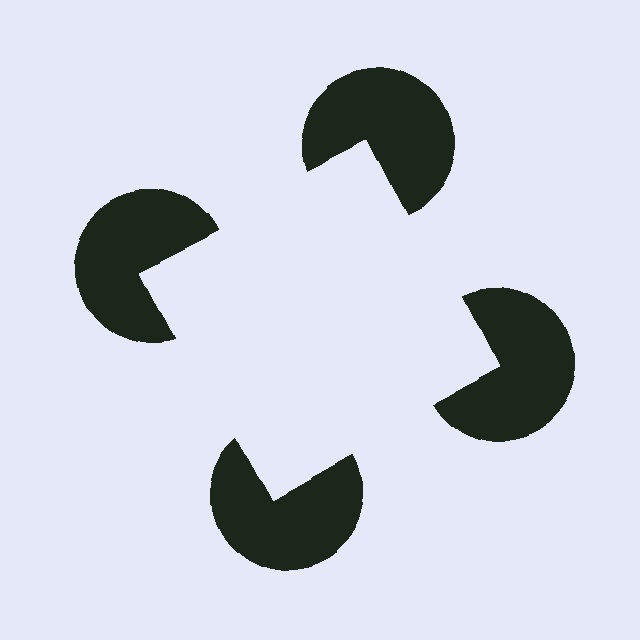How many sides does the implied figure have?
4 sides.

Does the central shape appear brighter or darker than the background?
It typically appears slightly brighter than the background, even though no actual brightness change is drawn.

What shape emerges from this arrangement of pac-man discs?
An illusory square — its edges are inferred from the aligned wedge cuts in the pac-man discs, not physically drawn.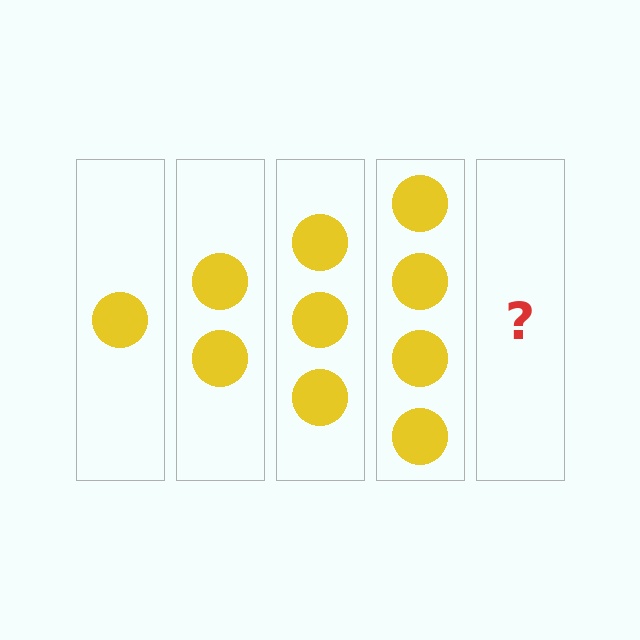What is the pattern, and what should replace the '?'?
The pattern is that each step adds one more circle. The '?' should be 5 circles.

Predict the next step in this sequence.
The next step is 5 circles.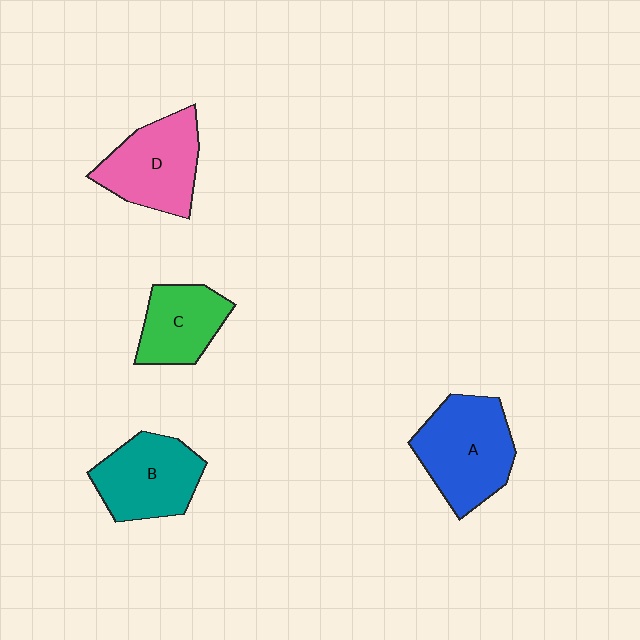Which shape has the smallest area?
Shape C (green).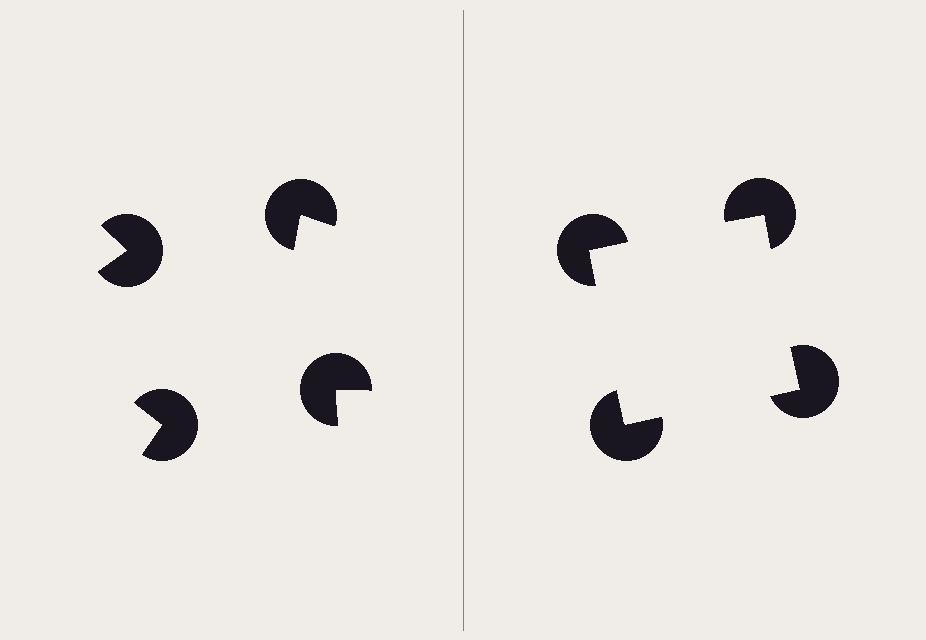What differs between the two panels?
The pac-man discs are positioned identically on both sides; only the wedge orientations differ. On the right they align to a square; on the left they are misaligned.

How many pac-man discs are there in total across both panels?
8 — 4 on each side.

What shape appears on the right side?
An illusory square.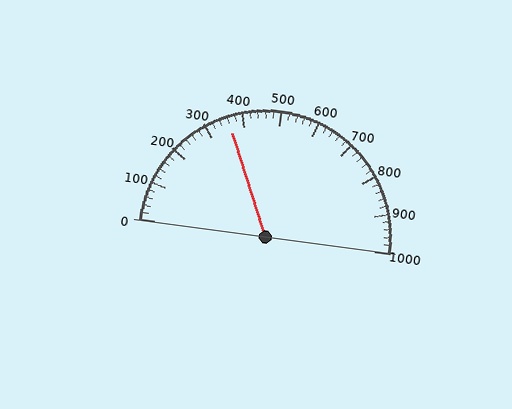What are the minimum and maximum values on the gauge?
The gauge ranges from 0 to 1000.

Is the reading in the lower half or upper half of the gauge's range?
The reading is in the lower half of the range (0 to 1000).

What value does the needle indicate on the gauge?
The needle indicates approximately 360.